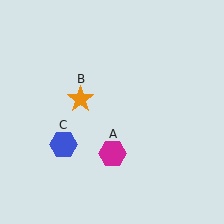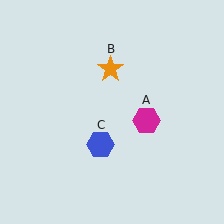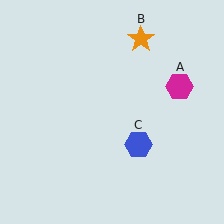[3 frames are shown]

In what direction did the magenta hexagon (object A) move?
The magenta hexagon (object A) moved up and to the right.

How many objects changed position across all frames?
3 objects changed position: magenta hexagon (object A), orange star (object B), blue hexagon (object C).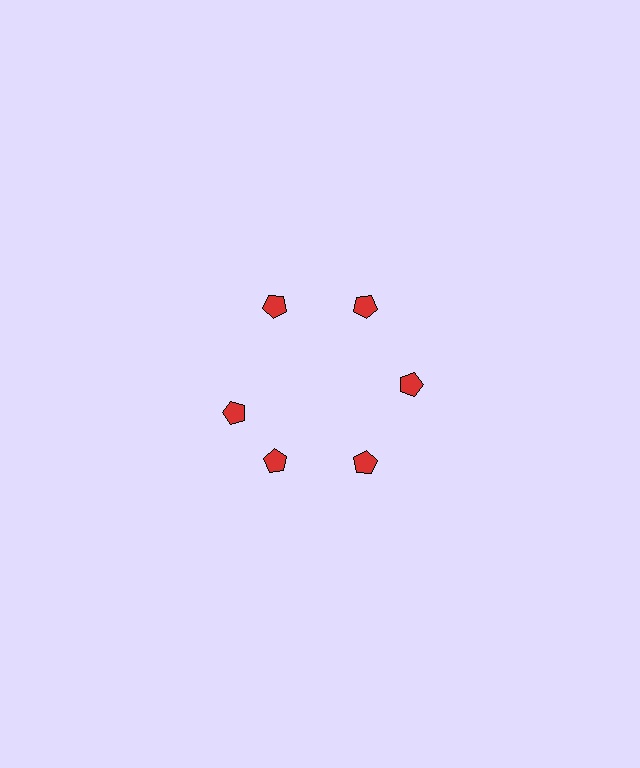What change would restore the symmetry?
The symmetry would be restored by rotating it back into even spacing with its neighbors so that all 6 pentagons sit at equal angles and equal distance from the center.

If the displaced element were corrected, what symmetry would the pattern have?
It would have 6-fold rotational symmetry — the pattern would map onto itself every 60 degrees.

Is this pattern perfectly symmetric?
No. The 6 red pentagons are arranged in a ring, but one element near the 9 o'clock position is rotated out of alignment along the ring, breaking the 6-fold rotational symmetry.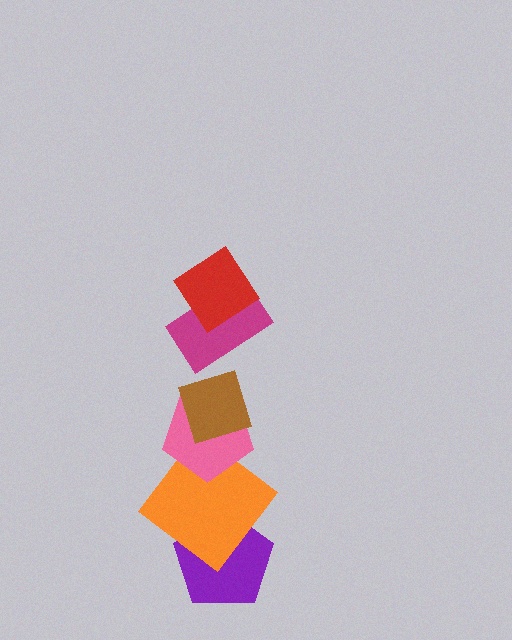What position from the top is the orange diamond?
The orange diamond is 5th from the top.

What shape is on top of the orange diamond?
The pink pentagon is on top of the orange diamond.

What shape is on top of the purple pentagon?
The orange diamond is on top of the purple pentagon.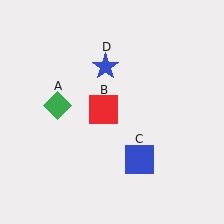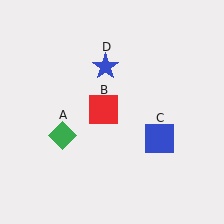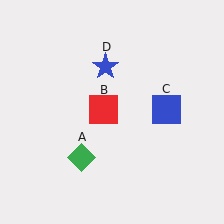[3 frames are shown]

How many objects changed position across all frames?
2 objects changed position: green diamond (object A), blue square (object C).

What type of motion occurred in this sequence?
The green diamond (object A), blue square (object C) rotated counterclockwise around the center of the scene.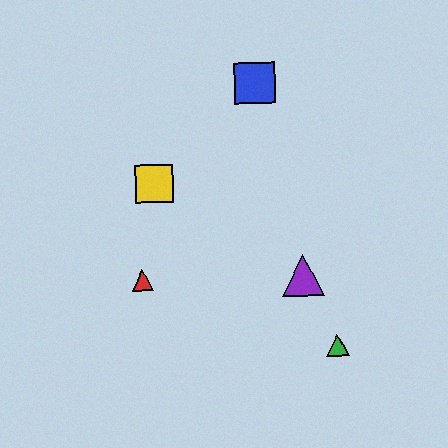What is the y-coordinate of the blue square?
The blue square is at y≈83.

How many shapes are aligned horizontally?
2 shapes (the red triangle, the purple triangle) are aligned horizontally.